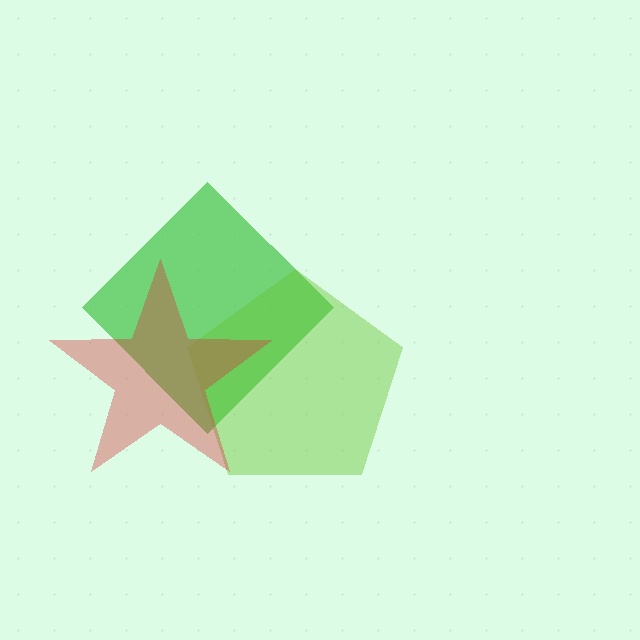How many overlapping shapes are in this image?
There are 3 overlapping shapes in the image.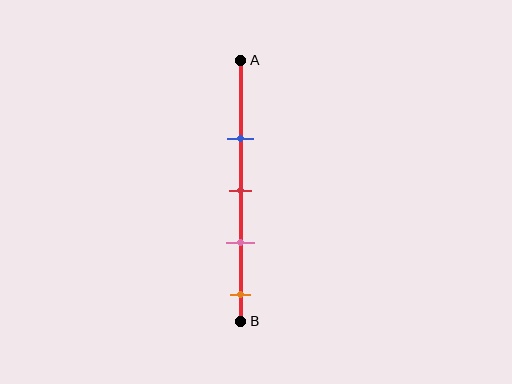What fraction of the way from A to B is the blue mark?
The blue mark is approximately 30% (0.3) of the way from A to B.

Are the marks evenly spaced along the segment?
Yes, the marks are approximately evenly spaced.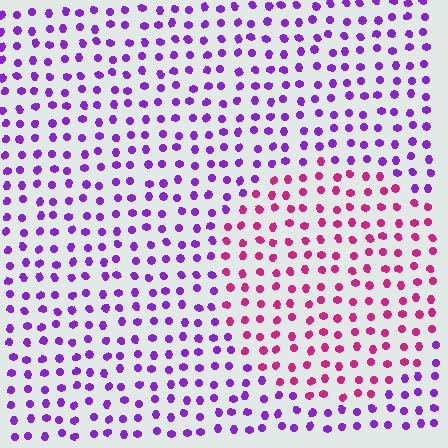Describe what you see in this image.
The image is filled with small purple elements in a uniform arrangement. A circle-shaped region is visible where the elements are tinted to a slightly different hue, forming a subtle color boundary.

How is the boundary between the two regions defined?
The boundary is defined purely by a slight shift in hue (about 50 degrees). Spacing, size, and orientation are identical on both sides.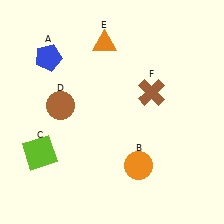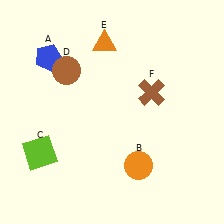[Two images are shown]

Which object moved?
The brown circle (D) moved up.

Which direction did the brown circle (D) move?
The brown circle (D) moved up.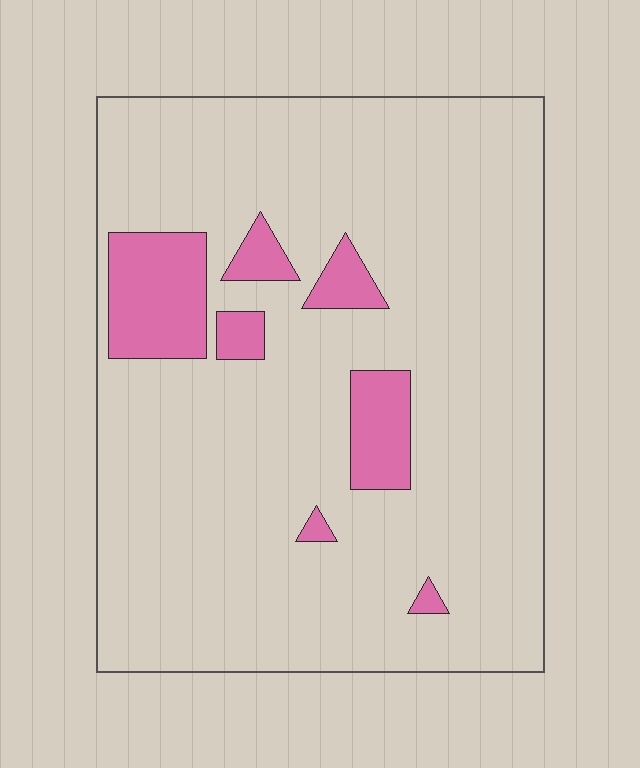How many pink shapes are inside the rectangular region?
7.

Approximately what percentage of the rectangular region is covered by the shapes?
Approximately 10%.